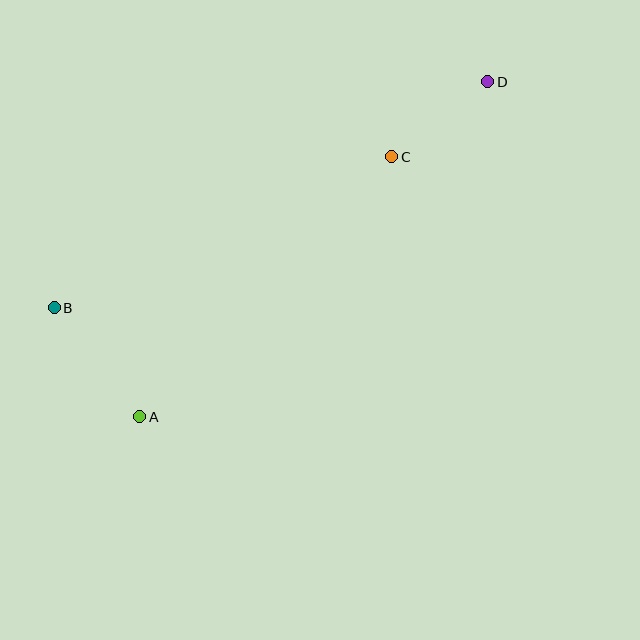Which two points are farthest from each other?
Points B and D are farthest from each other.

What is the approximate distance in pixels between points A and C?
The distance between A and C is approximately 362 pixels.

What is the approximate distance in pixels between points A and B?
The distance between A and B is approximately 138 pixels.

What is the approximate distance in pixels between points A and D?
The distance between A and D is approximately 483 pixels.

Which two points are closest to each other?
Points C and D are closest to each other.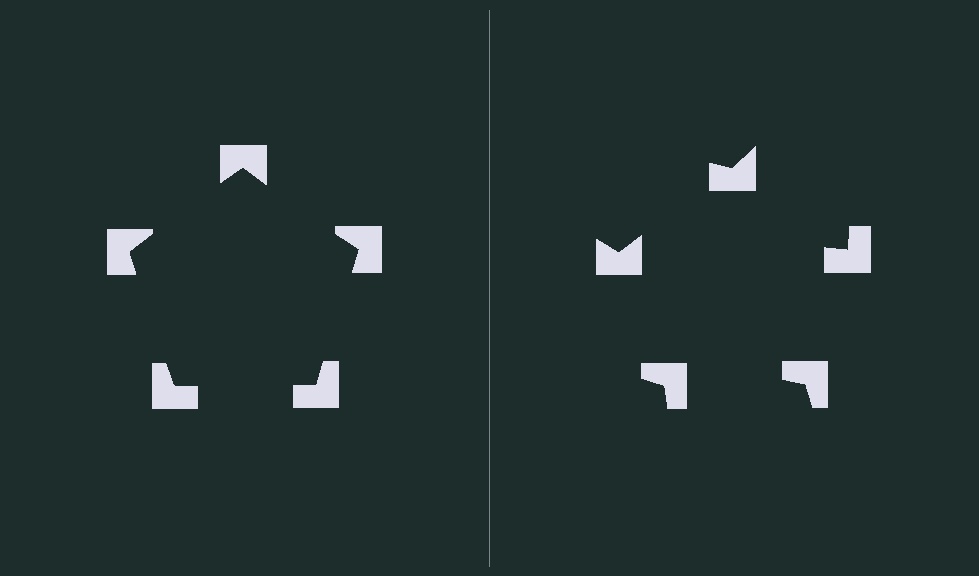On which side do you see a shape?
An illusory pentagon appears on the left side. On the right side the wedge cuts are rotated, so no coherent shape forms.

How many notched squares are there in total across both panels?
10 — 5 on each side.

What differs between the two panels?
The notched squares are positioned identically on both sides; only the wedge orientations differ. On the left they align to a pentagon; on the right they are misaligned.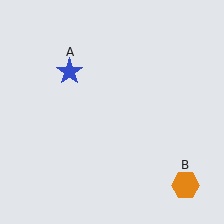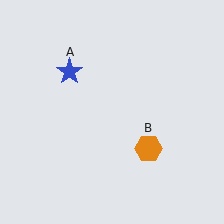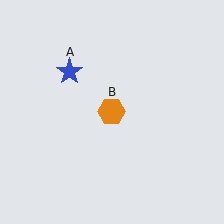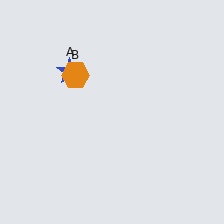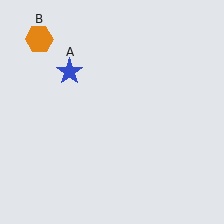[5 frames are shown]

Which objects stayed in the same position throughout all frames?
Blue star (object A) remained stationary.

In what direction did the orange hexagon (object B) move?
The orange hexagon (object B) moved up and to the left.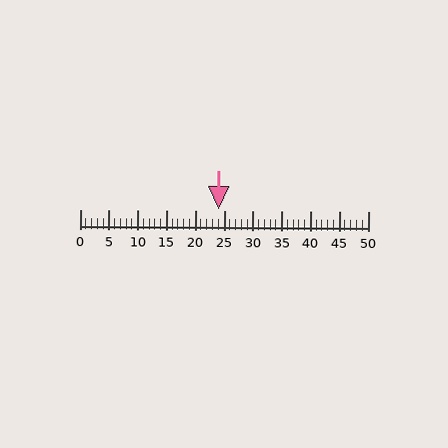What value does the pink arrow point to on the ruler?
The pink arrow points to approximately 24.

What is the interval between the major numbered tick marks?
The major tick marks are spaced 5 units apart.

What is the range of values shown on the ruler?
The ruler shows values from 0 to 50.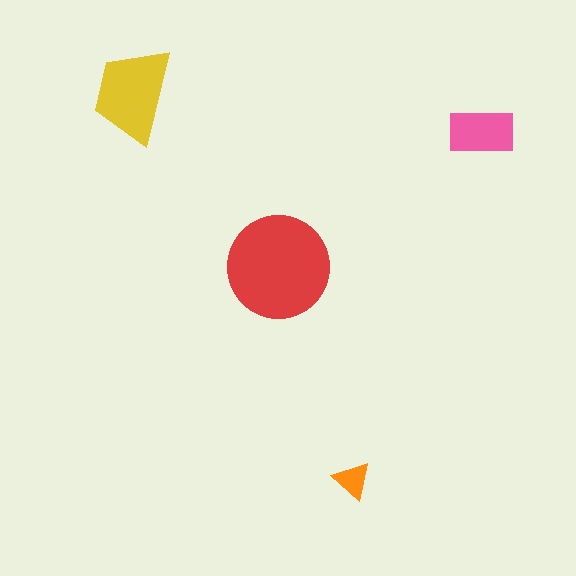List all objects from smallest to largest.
The orange triangle, the pink rectangle, the yellow trapezoid, the red circle.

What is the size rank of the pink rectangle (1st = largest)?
3rd.